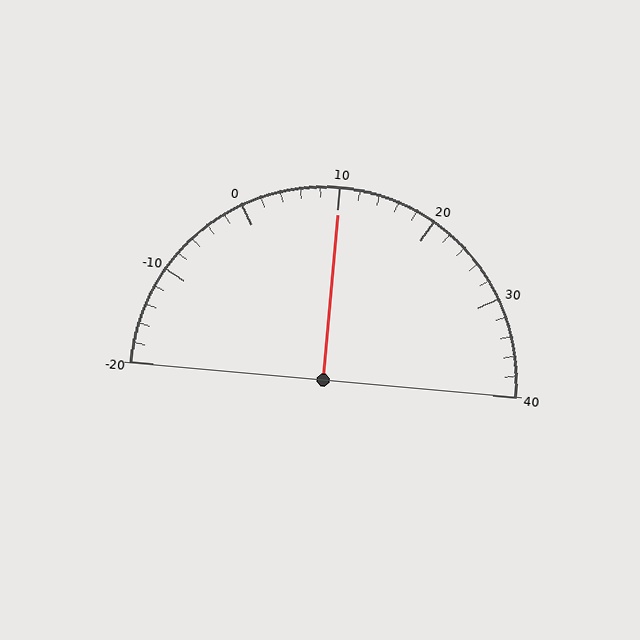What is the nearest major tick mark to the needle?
The nearest major tick mark is 10.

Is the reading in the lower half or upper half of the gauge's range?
The reading is in the upper half of the range (-20 to 40).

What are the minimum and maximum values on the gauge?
The gauge ranges from -20 to 40.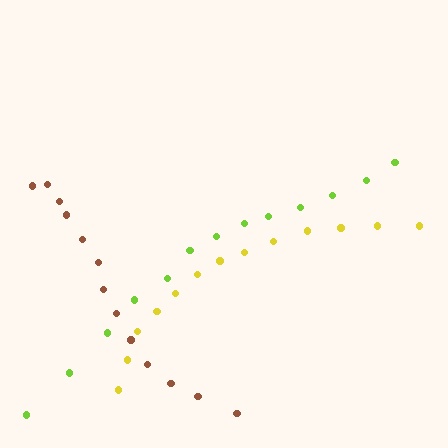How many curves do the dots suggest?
There are 3 distinct paths.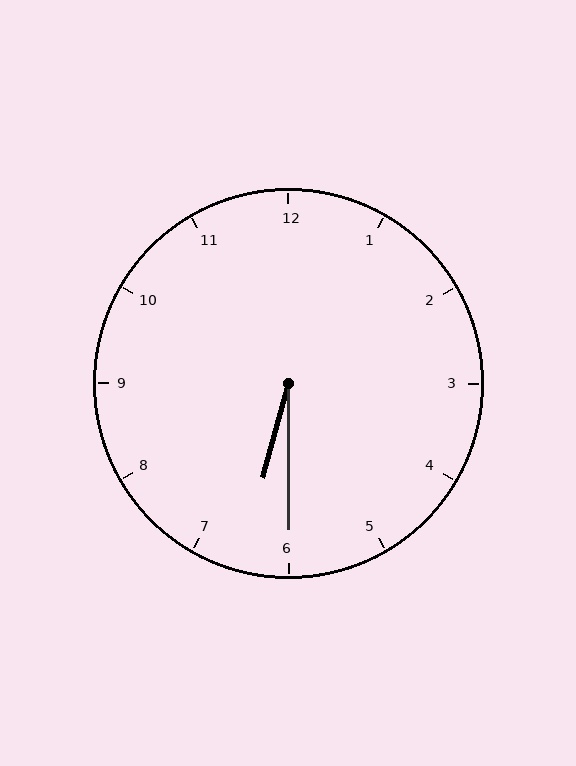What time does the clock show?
6:30.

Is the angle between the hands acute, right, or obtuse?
It is acute.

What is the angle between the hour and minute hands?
Approximately 15 degrees.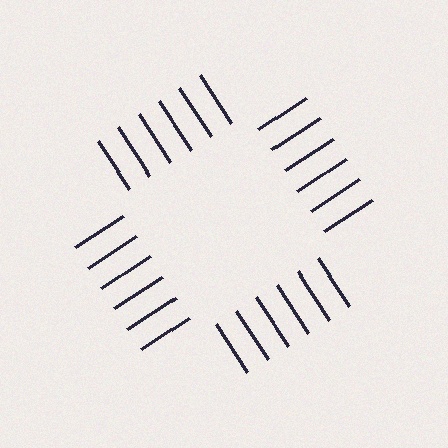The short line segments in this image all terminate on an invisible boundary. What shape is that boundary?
An illusory square — the line segments terminate on its edges but no continuous stroke is drawn.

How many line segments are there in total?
24 — 6 along each of the 4 edges.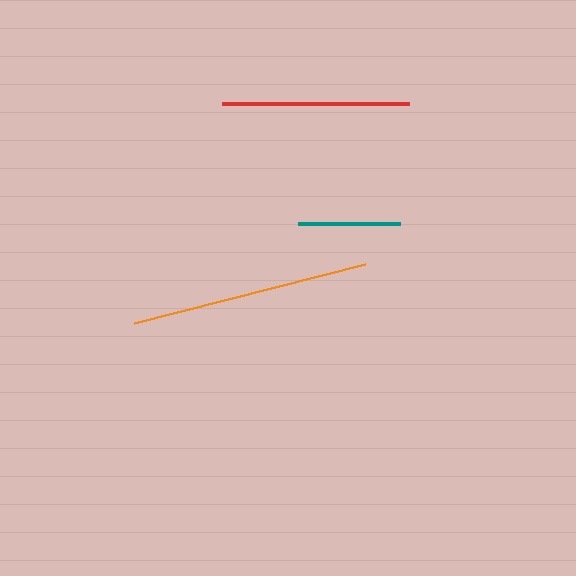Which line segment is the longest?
The orange line is the longest at approximately 239 pixels.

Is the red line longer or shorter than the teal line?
The red line is longer than the teal line.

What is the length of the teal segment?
The teal segment is approximately 102 pixels long.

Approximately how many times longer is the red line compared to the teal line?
The red line is approximately 1.8 times the length of the teal line.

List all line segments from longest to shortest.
From longest to shortest: orange, red, teal.